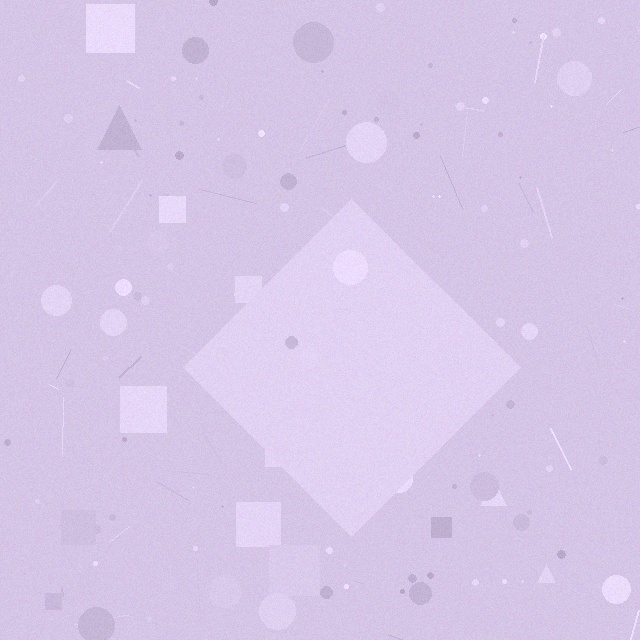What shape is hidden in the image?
A diamond is hidden in the image.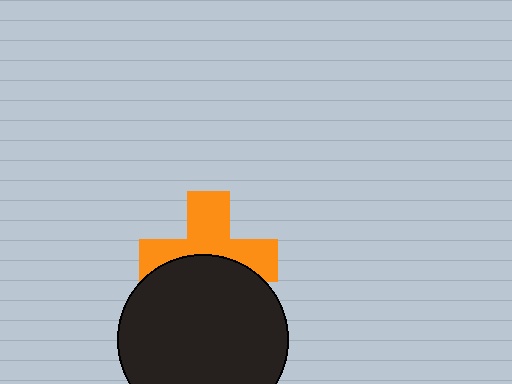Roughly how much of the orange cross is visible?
About half of it is visible (roughly 55%).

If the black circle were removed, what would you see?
You would see the complete orange cross.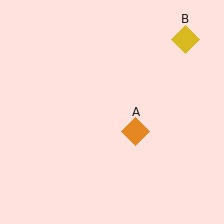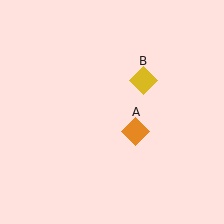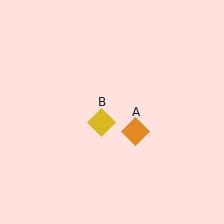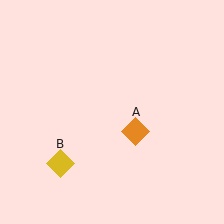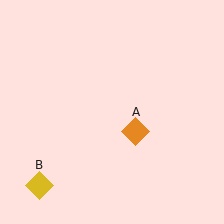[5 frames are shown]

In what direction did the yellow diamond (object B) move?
The yellow diamond (object B) moved down and to the left.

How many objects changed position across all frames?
1 object changed position: yellow diamond (object B).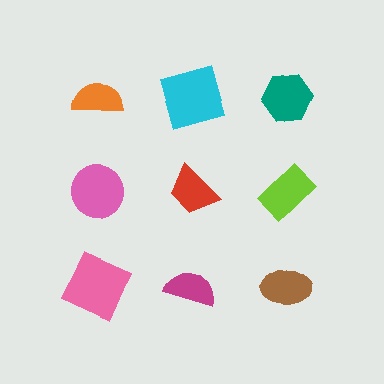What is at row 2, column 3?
A lime rectangle.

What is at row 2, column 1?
A pink circle.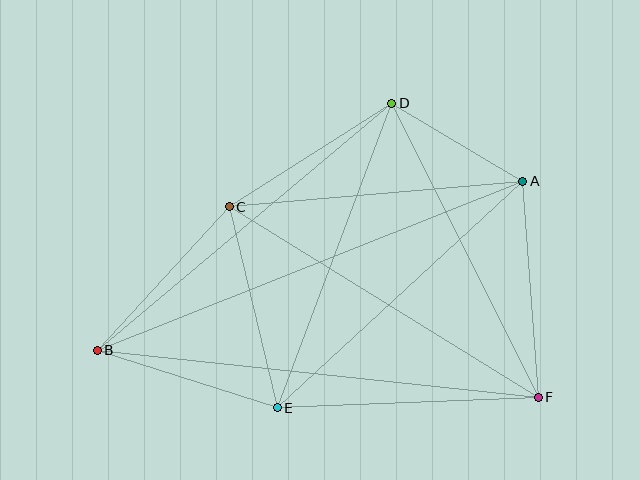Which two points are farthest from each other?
Points A and B are farthest from each other.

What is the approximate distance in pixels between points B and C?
The distance between B and C is approximately 195 pixels.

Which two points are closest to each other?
Points A and D are closest to each other.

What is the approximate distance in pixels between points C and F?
The distance between C and F is approximately 363 pixels.